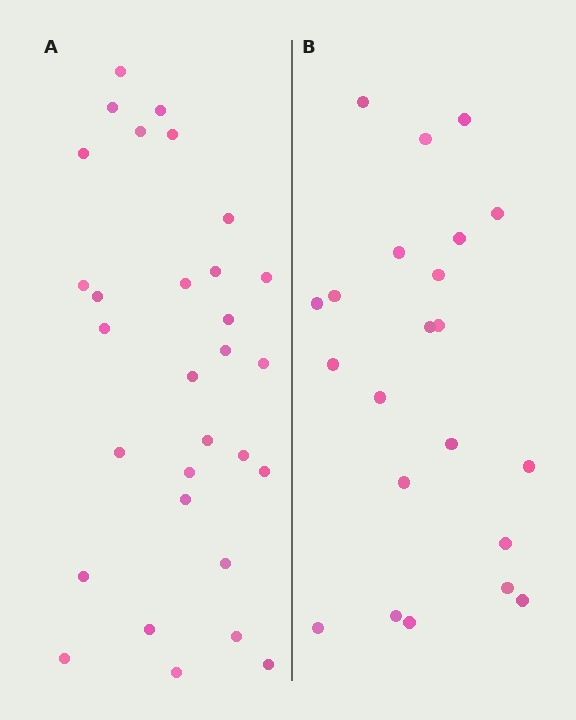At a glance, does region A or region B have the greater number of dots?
Region A (the left region) has more dots.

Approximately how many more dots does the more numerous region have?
Region A has roughly 8 or so more dots than region B.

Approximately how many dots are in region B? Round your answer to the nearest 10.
About 20 dots. (The exact count is 22, which rounds to 20.)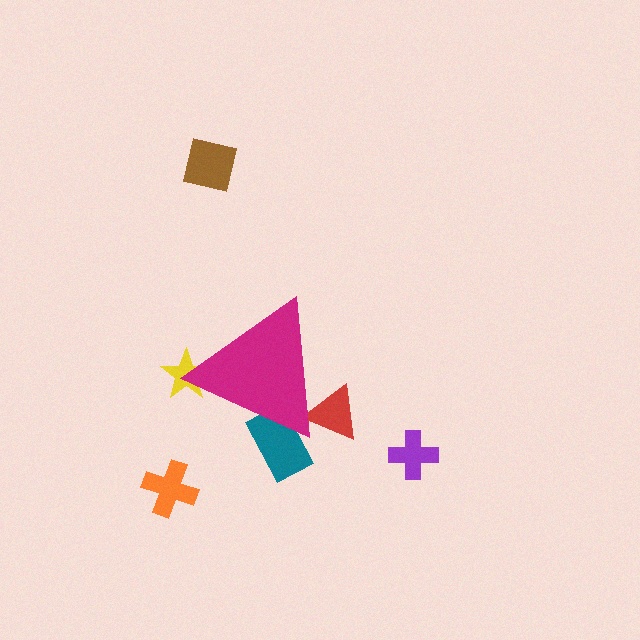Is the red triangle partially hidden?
Yes, the red triangle is partially hidden behind the magenta triangle.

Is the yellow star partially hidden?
Yes, the yellow star is partially hidden behind the magenta triangle.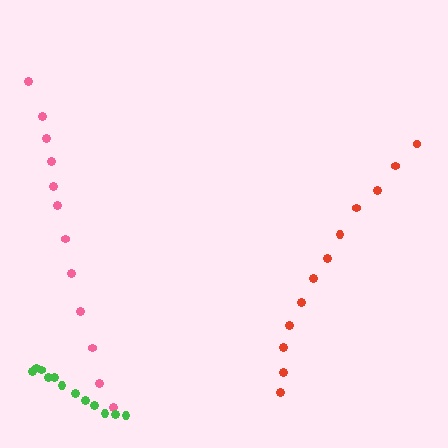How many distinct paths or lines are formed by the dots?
There are 3 distinct paths.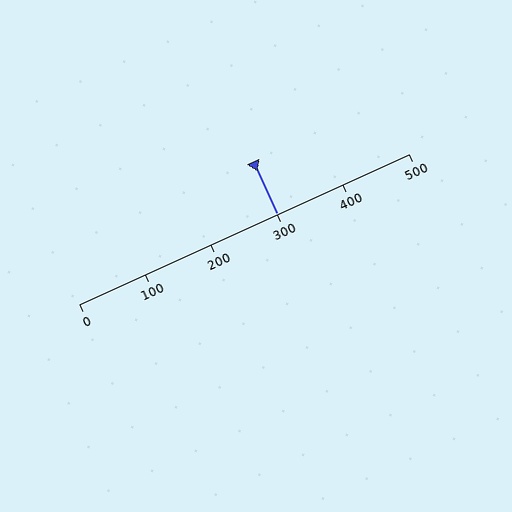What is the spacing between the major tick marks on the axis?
The major ticks are spaced 100 apart.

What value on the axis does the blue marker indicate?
The marker indicates approximately 300.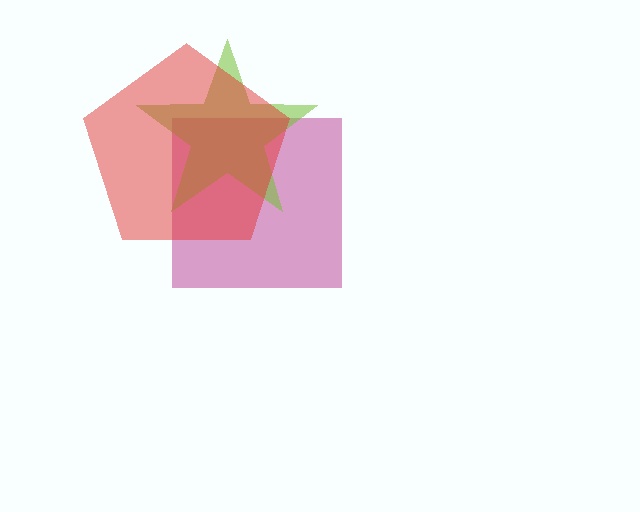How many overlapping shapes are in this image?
There are 3 overlapping shapes in the image.